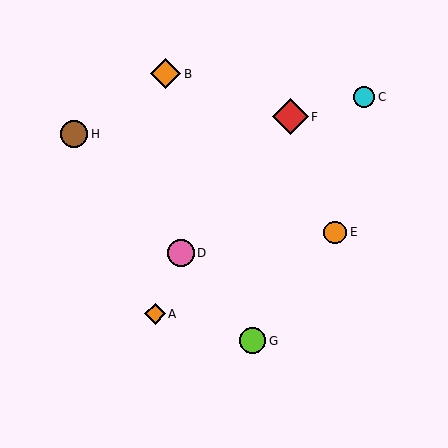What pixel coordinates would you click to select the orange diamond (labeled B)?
Click at (166, 74) to select the orange diamond B.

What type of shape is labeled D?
Shape D is a pink circle.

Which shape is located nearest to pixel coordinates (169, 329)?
The orange diamond (labeled A) at (155, 314) is nearest to that location.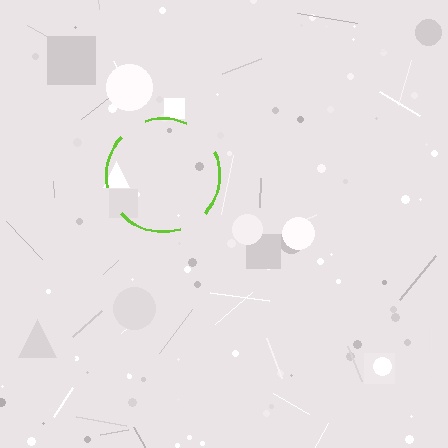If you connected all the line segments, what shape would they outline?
They would outline a circle.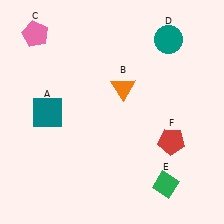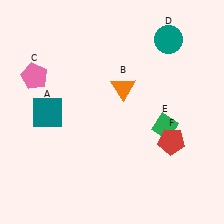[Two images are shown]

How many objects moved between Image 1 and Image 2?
2 objects moved between the two images.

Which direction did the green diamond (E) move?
The green diamond (E) moved up.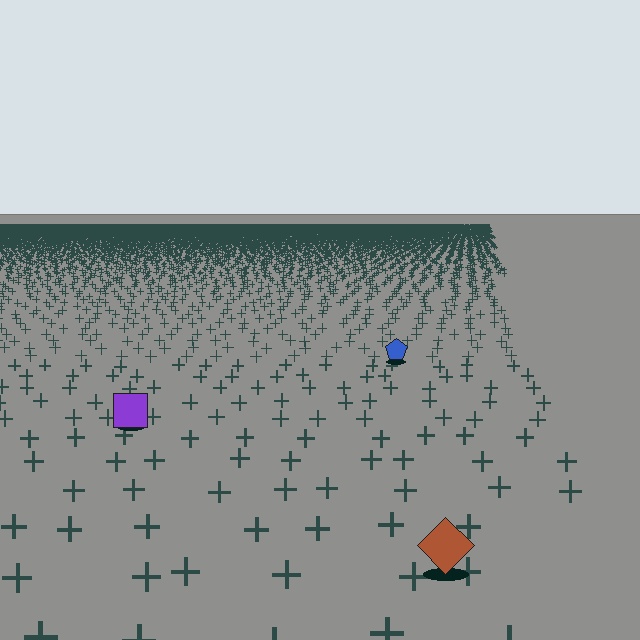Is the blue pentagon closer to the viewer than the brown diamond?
No. The brown diamond is closer — you can tell from the texture gradient: the ground texture is coarser near it.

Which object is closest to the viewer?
The brown diamond is closest. The texture marks near it are larger and more spread out.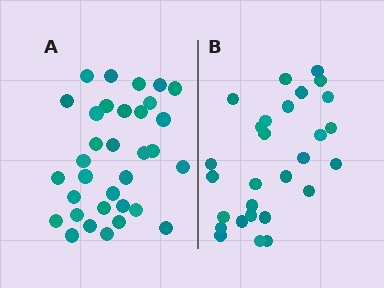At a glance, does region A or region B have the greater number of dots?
Region A (the left region) has more dots.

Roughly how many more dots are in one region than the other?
Region A has about 5 more dots than region B.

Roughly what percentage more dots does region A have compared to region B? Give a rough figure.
About 20% more.